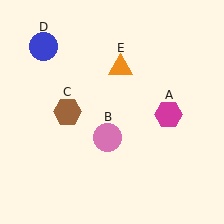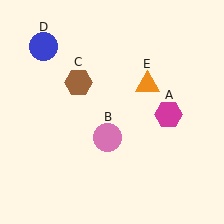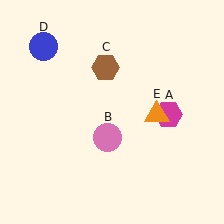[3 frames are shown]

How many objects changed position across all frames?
2 objects changed position: brown hexagon (object C), orange triangle (object E).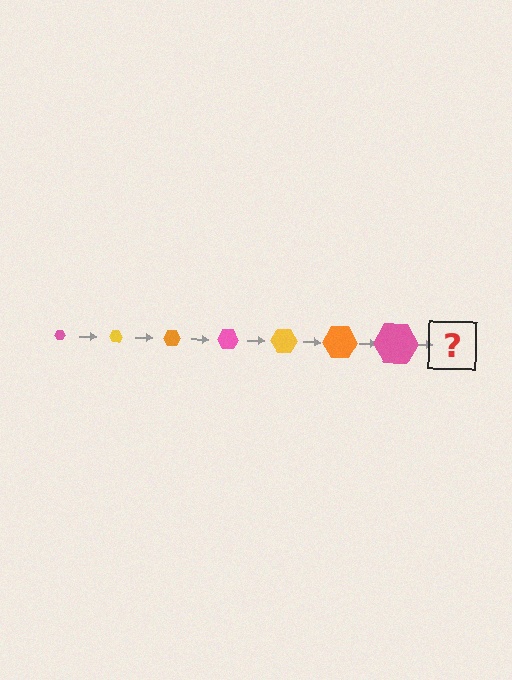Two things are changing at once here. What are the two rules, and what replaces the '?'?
The two rules are that the hexagon grows larger each step and the color cycles through pink, yellow, and orange. The '?' should be a yellow hexagon, larger than the previous one.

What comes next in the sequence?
The next element should be a yellow hexagon, larger than the previous one.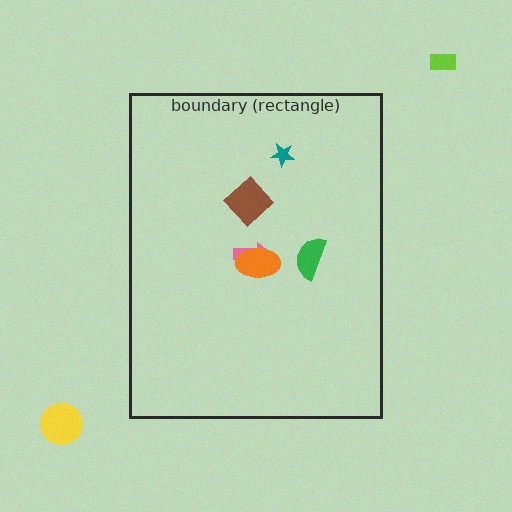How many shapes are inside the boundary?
5 inside, 2 outside.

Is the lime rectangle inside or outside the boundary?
Outside.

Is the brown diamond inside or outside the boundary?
Inside.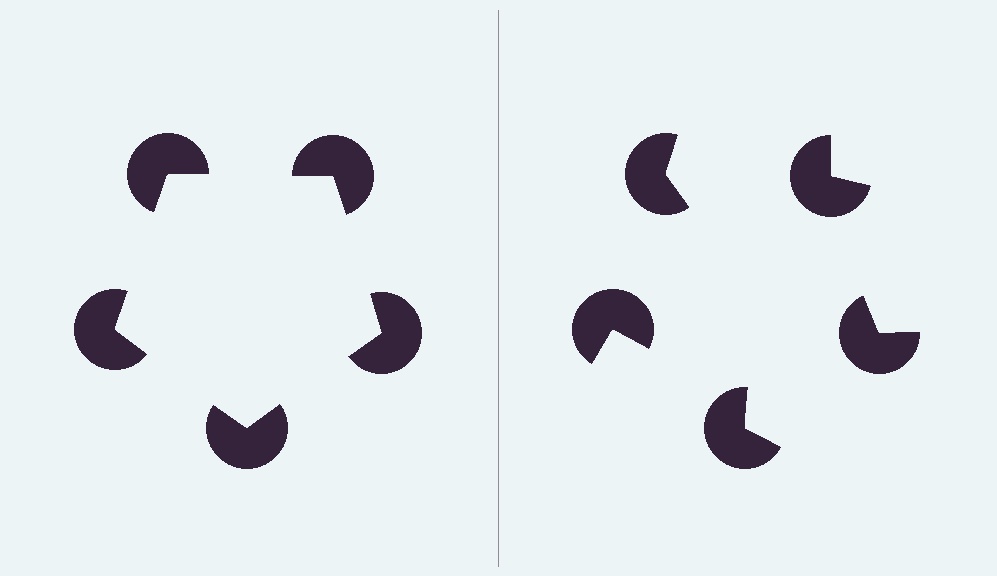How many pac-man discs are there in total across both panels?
10 — 5 on each side.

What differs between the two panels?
The pac-man discs are positioned identically on both sides; only the wedge orientations differ. On the left they align to a pentagon; on the right they are misaligned.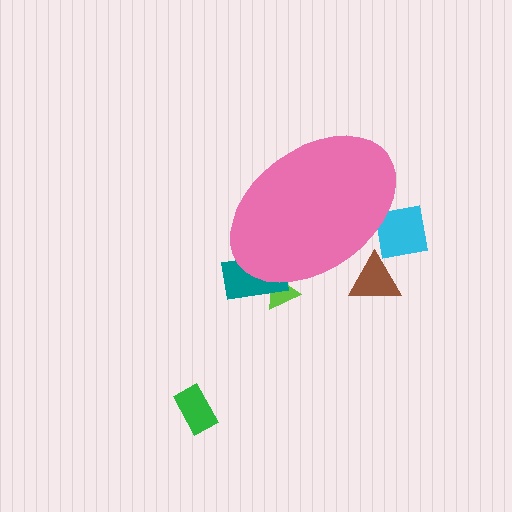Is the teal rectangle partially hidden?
Yes, the teal rectangle is partially hidden behind the pink ellipse.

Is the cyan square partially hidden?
Yes, the cyan square is partially hidden behind the pink ellipse.